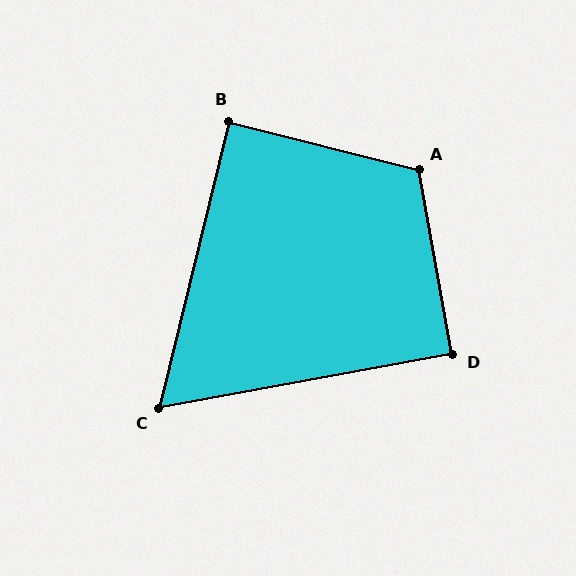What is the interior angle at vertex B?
Approximately 90 degrees (approximately right).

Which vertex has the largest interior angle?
A, at approximately 114 degrees.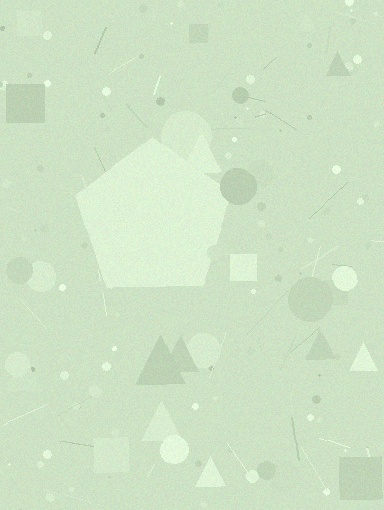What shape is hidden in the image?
A pentagon is hidden in the image.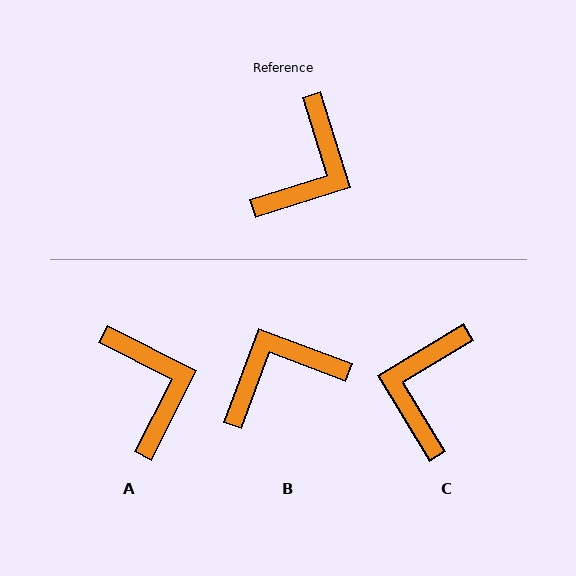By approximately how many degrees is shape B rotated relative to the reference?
Approximately 142 degrees counter-clockwise.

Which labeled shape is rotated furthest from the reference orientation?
C, about 166 degrees away.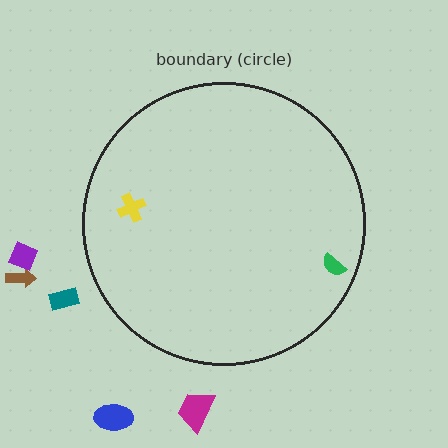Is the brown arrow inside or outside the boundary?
Outside.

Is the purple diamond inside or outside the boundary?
Outside.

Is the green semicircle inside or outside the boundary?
Inside.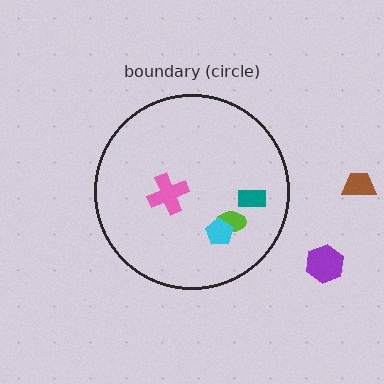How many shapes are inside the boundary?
4 inside, 2 outside.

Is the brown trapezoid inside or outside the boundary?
Outside.